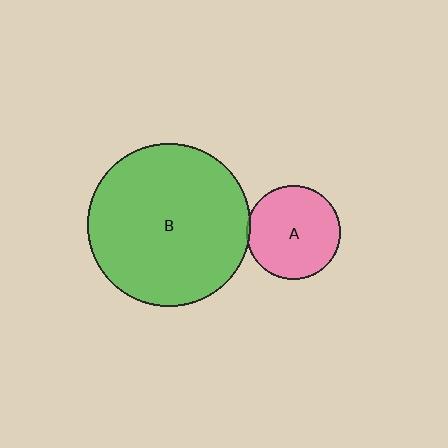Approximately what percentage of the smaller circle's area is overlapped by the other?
Approximately 5%.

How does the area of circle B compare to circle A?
Approximately 3.0 times.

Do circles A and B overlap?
Yes.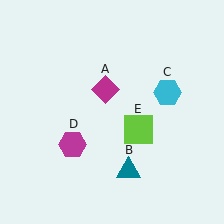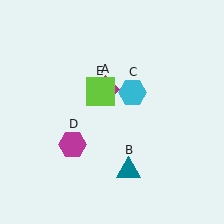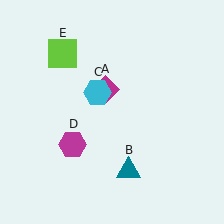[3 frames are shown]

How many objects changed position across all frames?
2 objects changed position: cyan hexagon (object C), lime square (object E).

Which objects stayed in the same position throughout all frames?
Magenta diamond (object A) and teal triangle (object B) and magenta hexagon (object D) remained stationary.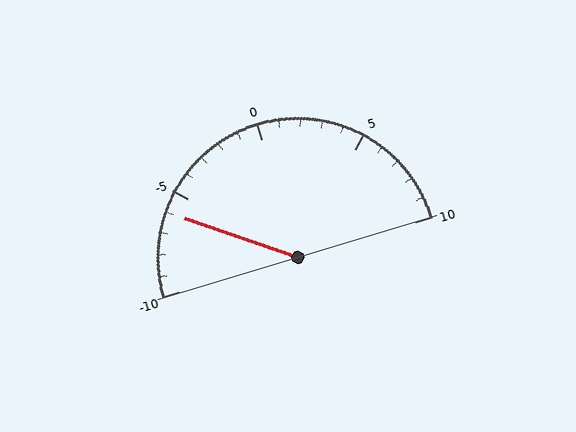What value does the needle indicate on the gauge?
The needle indicates approximately -6.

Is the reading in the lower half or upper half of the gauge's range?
The reading is in the lower half of the range (-10 to 10).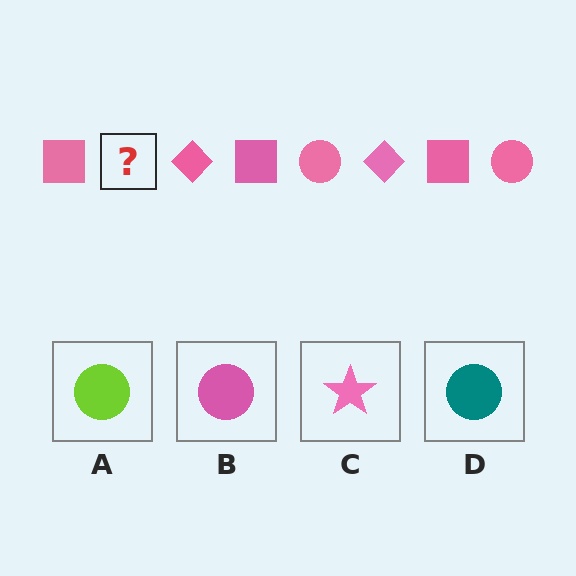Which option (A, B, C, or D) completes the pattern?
B.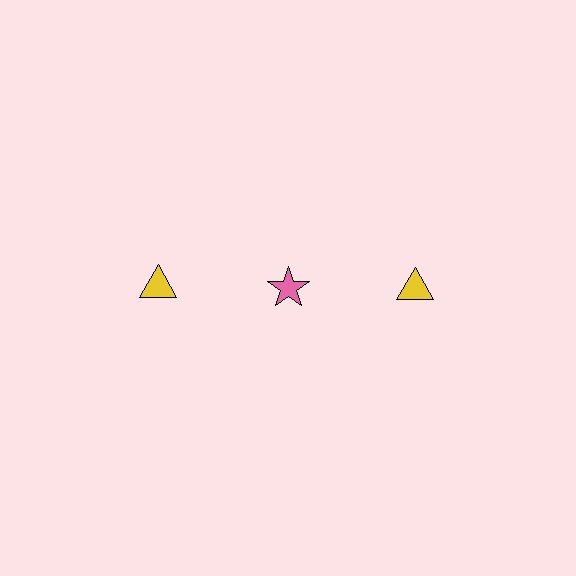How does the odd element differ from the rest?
It differs in both color (pink instead of yellow) and shape (star instead of triangle).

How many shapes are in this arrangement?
There are 3 shapes arranged in a grid pattern.